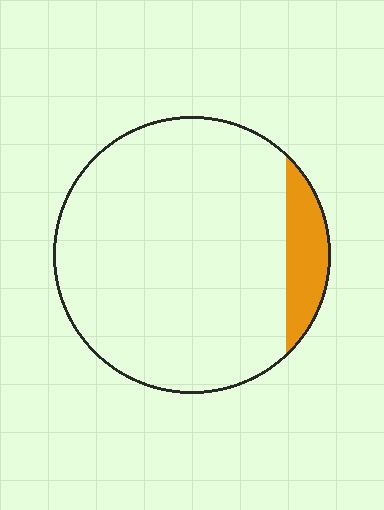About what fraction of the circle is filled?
About one tenth (1/10).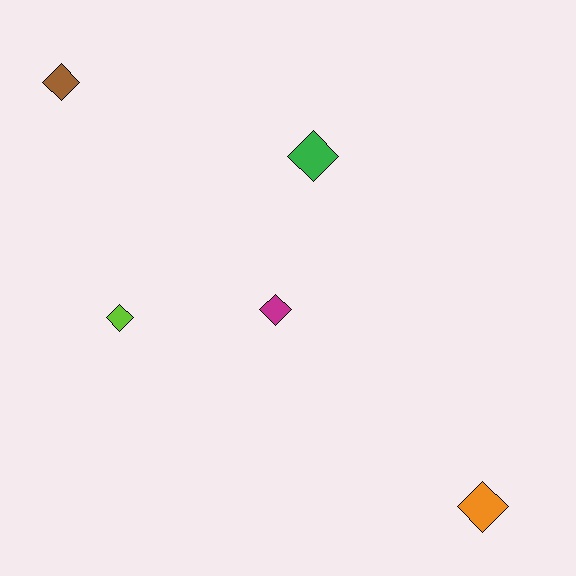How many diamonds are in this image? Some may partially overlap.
There are 5 diamonds.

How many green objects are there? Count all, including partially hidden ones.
There is 1 green object.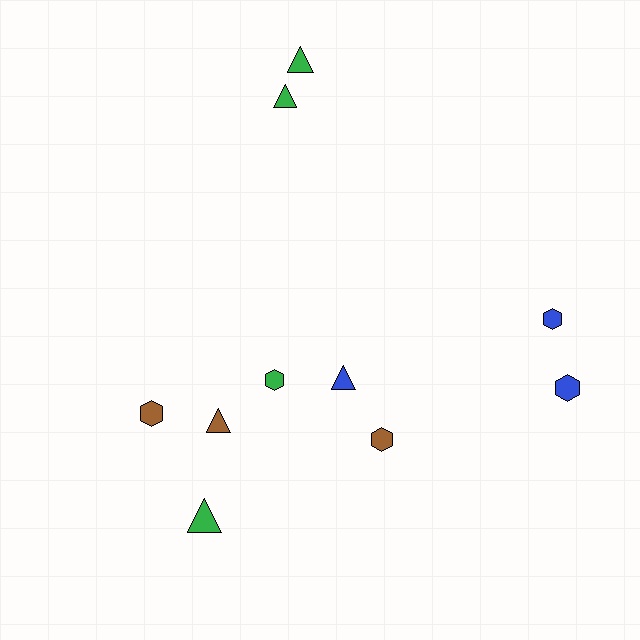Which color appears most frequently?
Green, with 4 objects.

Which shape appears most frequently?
Triangle, with 5 objects.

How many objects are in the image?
There are 10 objects.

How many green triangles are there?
There are 3 green triangles.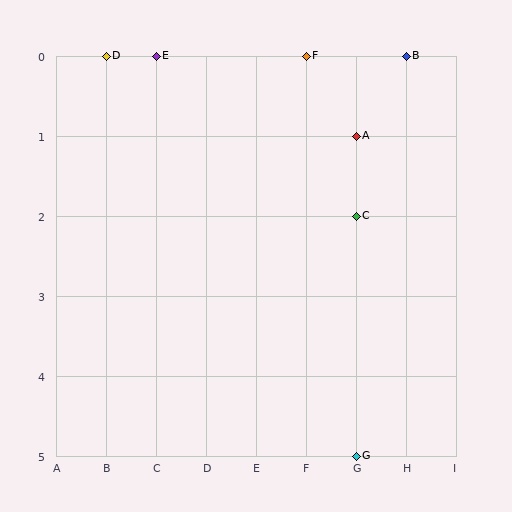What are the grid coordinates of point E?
Point E is at grid coordinates (C, 0).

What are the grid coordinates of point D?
Point D is at grid coordinates (B, 0).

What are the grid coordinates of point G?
Point G is at grid coordinates (G, 5).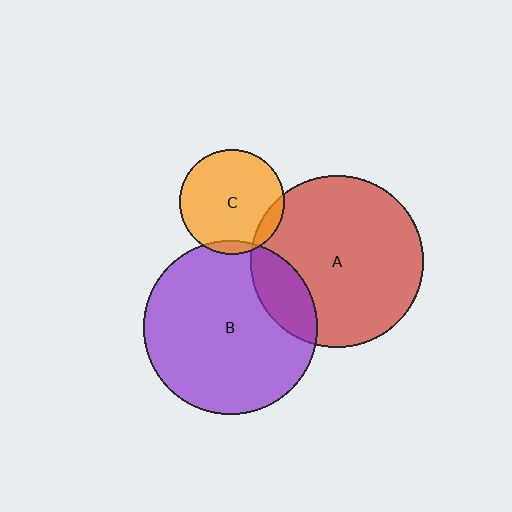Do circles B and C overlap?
Yes.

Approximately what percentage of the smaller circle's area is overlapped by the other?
Approximately 5%.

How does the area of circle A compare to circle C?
Approximately 2.7 times.